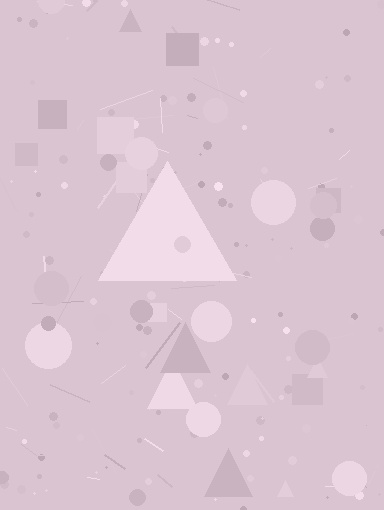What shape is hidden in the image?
A triangle is hidden in the image.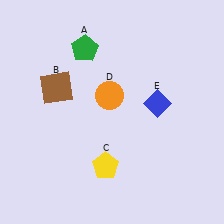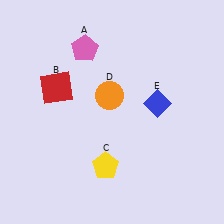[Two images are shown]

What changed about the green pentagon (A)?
In Image 1, A is green. In Image 2, it changed to pink.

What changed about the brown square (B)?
In Image 1, B is brown. In Image 2, it changed to red.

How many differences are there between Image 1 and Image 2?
There are 2 differences between the two images.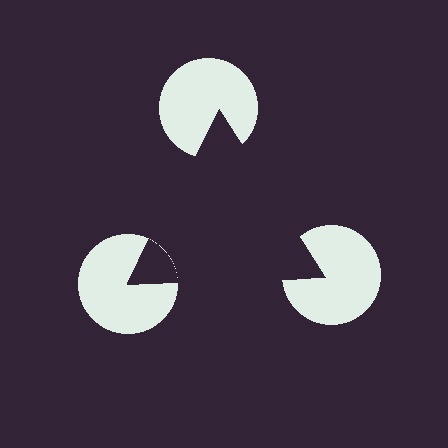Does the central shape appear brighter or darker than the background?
It typically appears slightly darker than the background, even though no actual brightness change is drawn.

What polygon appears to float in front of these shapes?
An illusory triangle — its edges are inferred from the aligned wedge cuts in the pac-man discs, not physically drawn.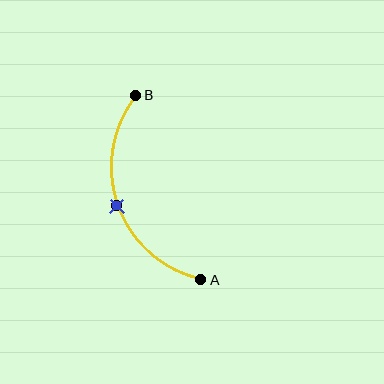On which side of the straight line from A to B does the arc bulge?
The arc bulges to the left of the straight line connecting A and B.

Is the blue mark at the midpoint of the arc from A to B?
Yes. The blue mark lies on the arc at equal arc-length from both A and B — it is the arc midpoint.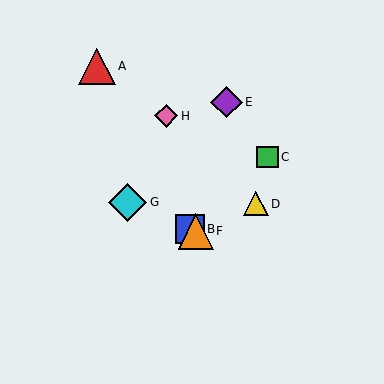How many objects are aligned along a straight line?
3 objects (B, F, G) are aligned along a straight line.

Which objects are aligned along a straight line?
Objects B, F, G are aligned along a straight line.